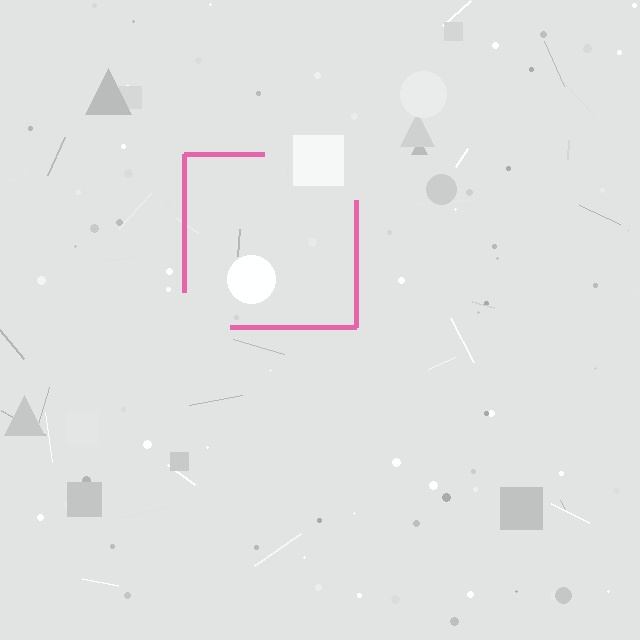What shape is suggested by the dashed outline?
The dashed outline suggests a square.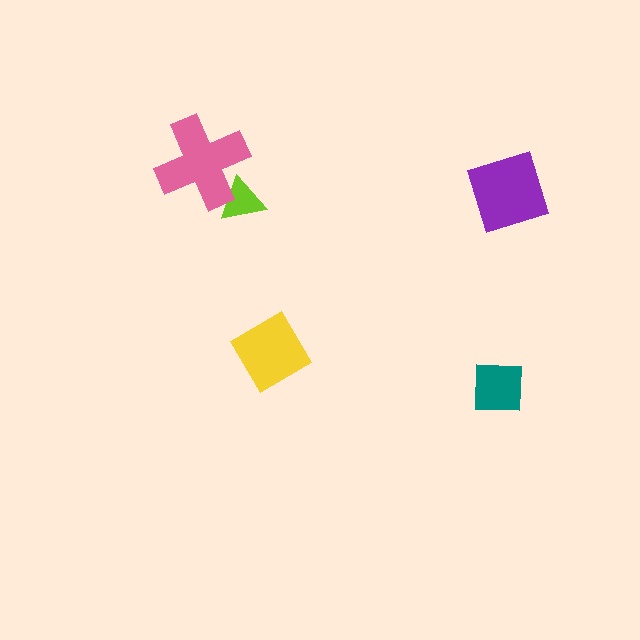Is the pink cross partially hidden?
No, no other shape covers it.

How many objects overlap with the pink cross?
1 object overlaps with the pink cross.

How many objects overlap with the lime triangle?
1 object overlaps with the lime triangle.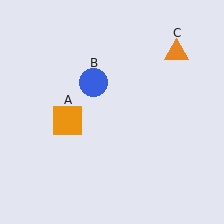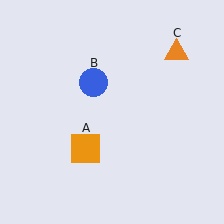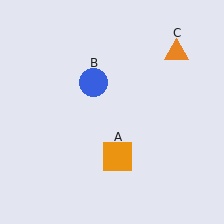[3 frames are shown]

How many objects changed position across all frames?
1 object changed position: orange square (object A).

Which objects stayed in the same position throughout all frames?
Blue circle (object B) and orange triangle (object C) remained stationary.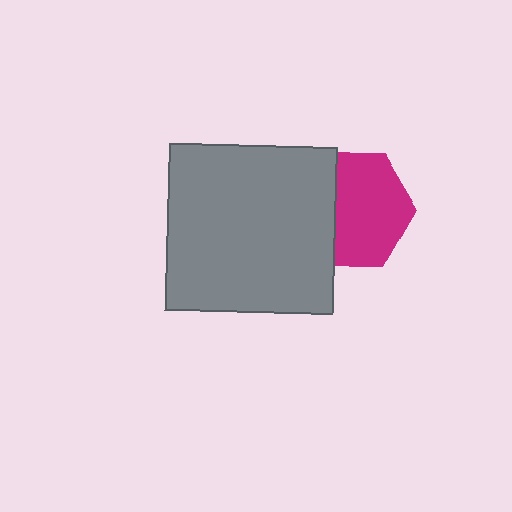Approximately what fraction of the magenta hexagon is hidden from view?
Roughly 35% of the magenta hexagon is hidden behind the gray square.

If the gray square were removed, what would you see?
You would see the complete magenta hexagon.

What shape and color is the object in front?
The object in front is a gray square.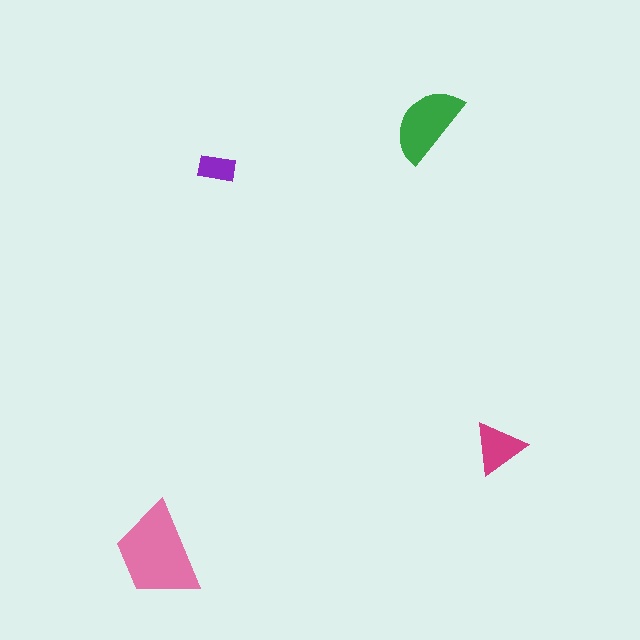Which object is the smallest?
The purple rectangle.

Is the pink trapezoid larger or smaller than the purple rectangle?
Larger.